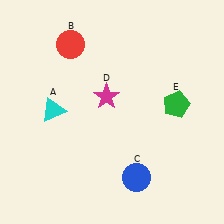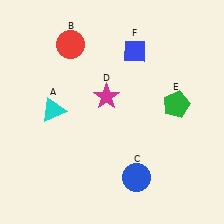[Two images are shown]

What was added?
A blue diamond (F) was added in Image 2.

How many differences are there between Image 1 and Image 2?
There is 1 difference between the two images.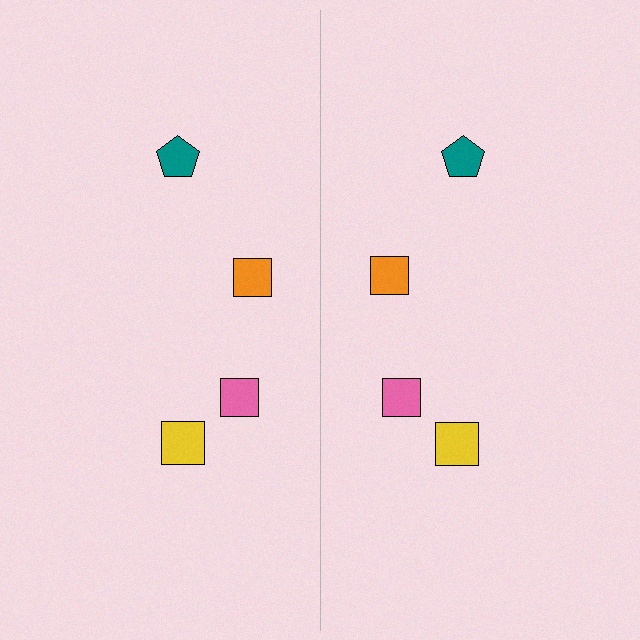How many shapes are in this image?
There are 8 shapes in this image.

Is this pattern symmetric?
Yes, this pattern has bilateral (reflection) symmetry.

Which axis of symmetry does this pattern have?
The pattern has a vertical axis of symmetry running through the center of the image.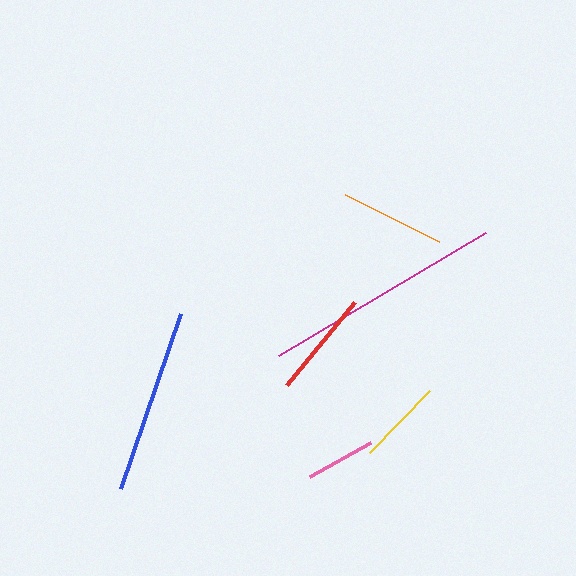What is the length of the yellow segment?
The yellow segment is approximately 86 pixels long.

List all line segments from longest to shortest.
From longest to shortest: magenta, blue, red, orange, yellow, pink.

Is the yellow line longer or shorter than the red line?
The red line is longer than the yellow line.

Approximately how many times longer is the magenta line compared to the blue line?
The magenta line is approximately 1.3 times the length of the blue line.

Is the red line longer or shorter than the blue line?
The blue line is longer than the red line.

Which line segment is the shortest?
The pink line is the shortest at approximately 70 pixels.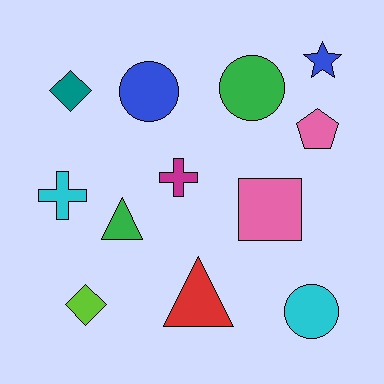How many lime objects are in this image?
There is 1 lime object.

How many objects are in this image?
There are 12 objects.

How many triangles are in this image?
There are 2 triangles.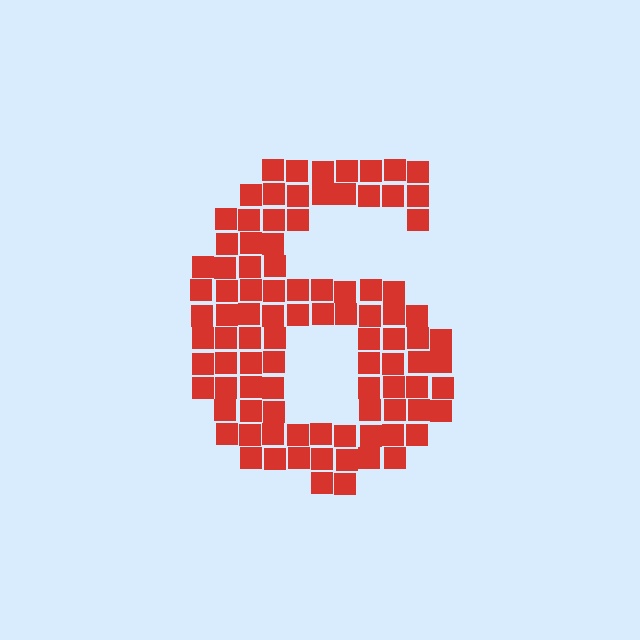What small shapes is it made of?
It is made of small squares.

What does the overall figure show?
The overall figure shows the digit 6.